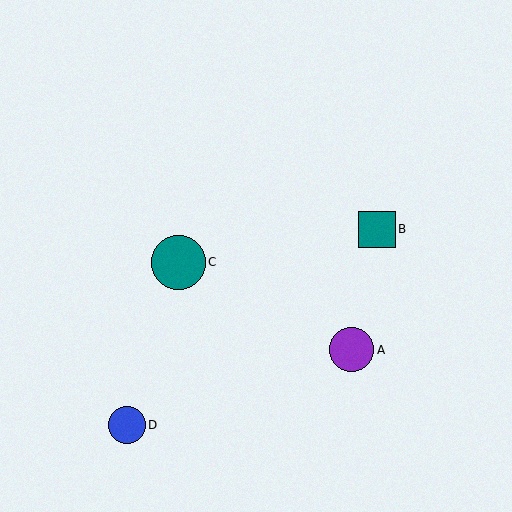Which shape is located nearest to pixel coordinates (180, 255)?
The teal circle (labeled C) at (179, 262) is nearest to that location.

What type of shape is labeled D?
Shape D is a blue circle.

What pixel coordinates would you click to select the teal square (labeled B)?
Click at (377, 229) to select the teal square B.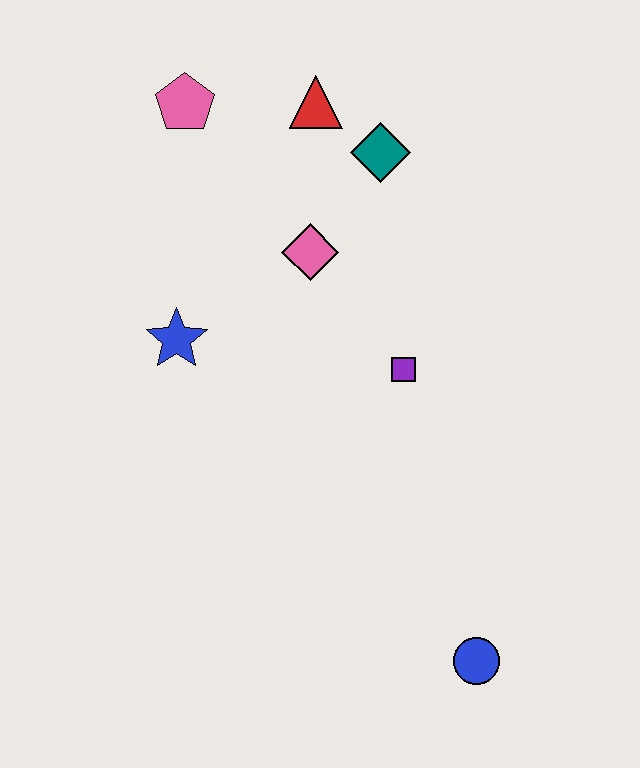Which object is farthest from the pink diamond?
The blue circle is farthest from the pink diamond.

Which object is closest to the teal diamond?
The red triangle is closest to the teal diamond.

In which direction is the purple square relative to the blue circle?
The purple square is above the blue circle.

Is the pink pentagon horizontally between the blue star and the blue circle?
Yes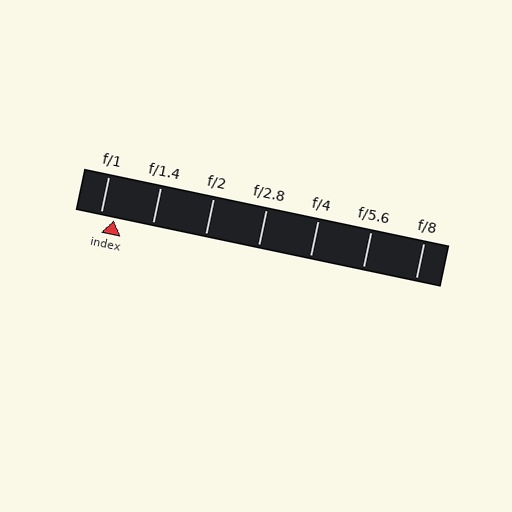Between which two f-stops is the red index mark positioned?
The index mark is between f/1 and f/1.4.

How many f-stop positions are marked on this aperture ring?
There are 7 f-stop positions marked.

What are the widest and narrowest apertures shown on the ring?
The widest aperture shown is f/1 and the narrowest is f/8.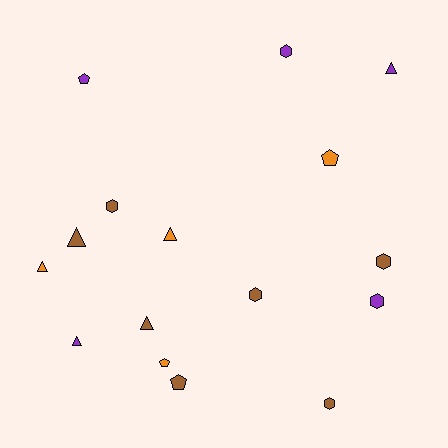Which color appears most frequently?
Brown, with 7 objects.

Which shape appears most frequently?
Triangle, with 6 objects.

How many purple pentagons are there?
There is 1 purple pentagon.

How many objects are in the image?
There are 16 objects.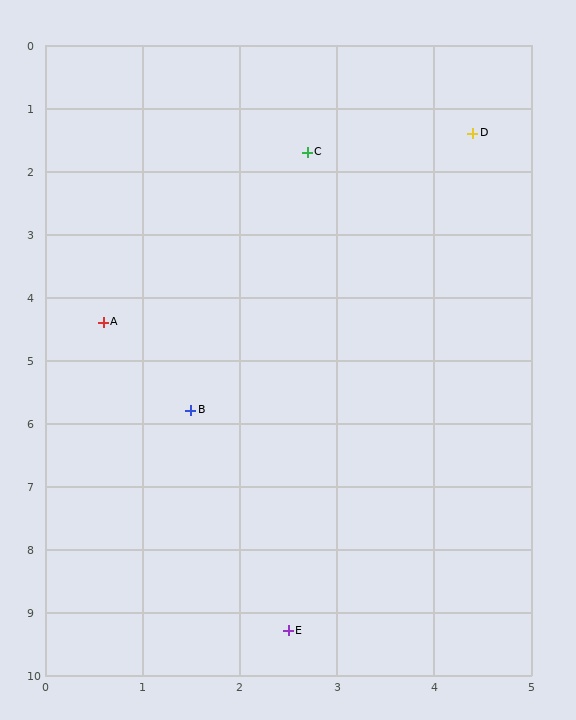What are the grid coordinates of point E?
Point E is at approximately (2.5, 9.3).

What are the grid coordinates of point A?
Point A is at approximately (0.6, 4.4).